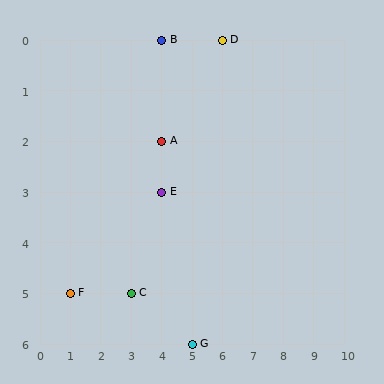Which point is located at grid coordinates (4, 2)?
Point A is at (4, 2).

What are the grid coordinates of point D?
Point D is at grid coordinates (6, 0).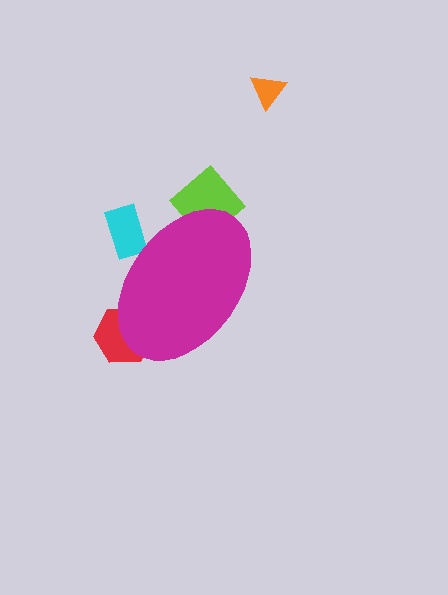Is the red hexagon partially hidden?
Yes, the red hexagon is partially hidden behind the magenta ellipse.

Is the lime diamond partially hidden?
Yes, the lime diamond is partially hidden behind the magenta ellipse.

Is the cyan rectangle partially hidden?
Yes, the cyan rectangle is partially hidden behind the magenta ellipse.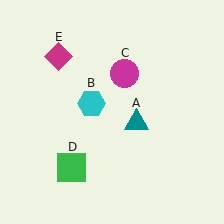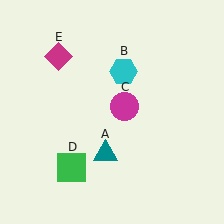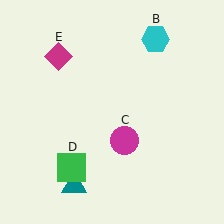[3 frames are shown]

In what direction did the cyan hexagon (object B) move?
The cyan hexagon (object B) moved up and to the right.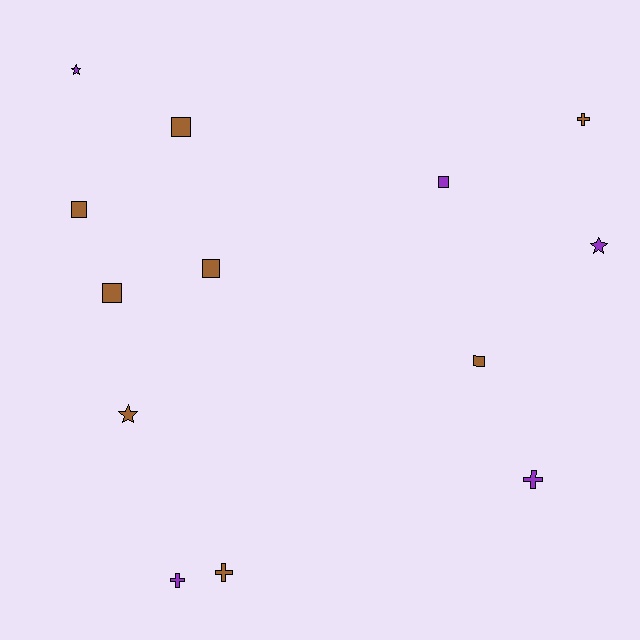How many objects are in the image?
There are 13 objects.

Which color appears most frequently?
Brown, with 8 objects.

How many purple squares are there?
There is 1 purple square.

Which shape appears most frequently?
Square, with 6 objects.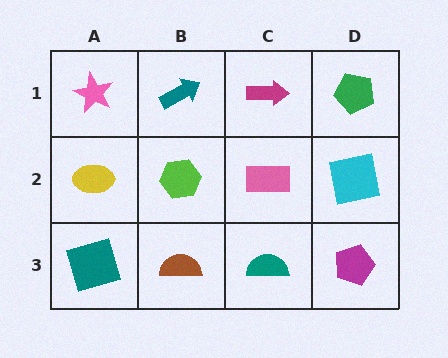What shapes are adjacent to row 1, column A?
A yellow ellipse (row 2, column A), a teal arrow (row 1, column B).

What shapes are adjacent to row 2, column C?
A magenta arrow (row 1, column C), a teal semicircle (row 3, column C), a lime hexagon (row 2, column B), a cyan square (row 2, column D).